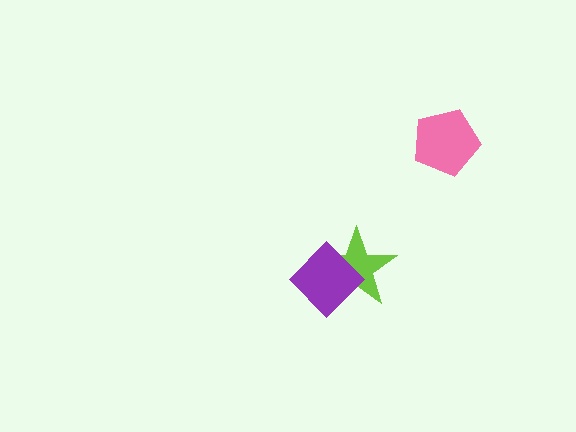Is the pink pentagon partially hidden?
No, no other shape covers it.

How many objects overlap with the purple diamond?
1 object overlaps with the purple diamond.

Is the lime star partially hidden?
Yes, it is partially covered by another shape.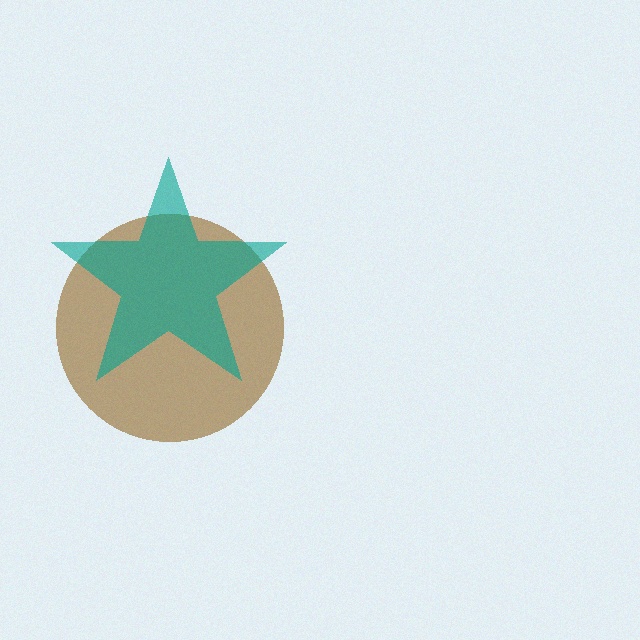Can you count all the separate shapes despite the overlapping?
Yes, there are 2 separate shapes.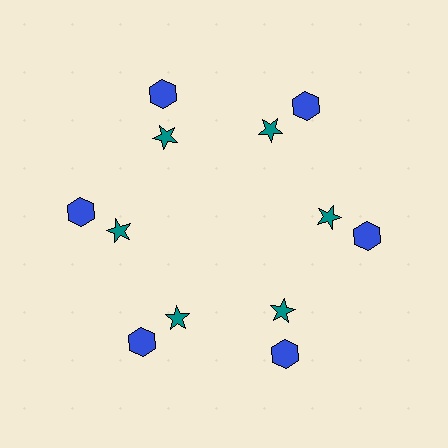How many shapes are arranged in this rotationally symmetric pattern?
There are 12 shapes, arranged in 6 groups of 2.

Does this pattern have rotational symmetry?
Yes, this pattern has 6-fold rotational symmetry. It looks the same after rotating 60 degrees around the center.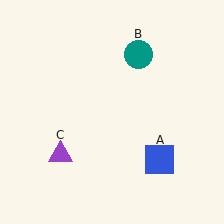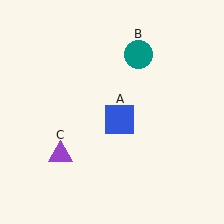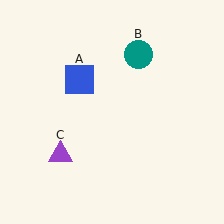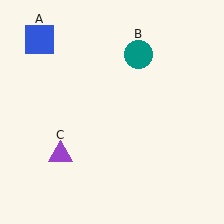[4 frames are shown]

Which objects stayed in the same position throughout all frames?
Teal circle (object B) and purple triangle (object C) remained stationary.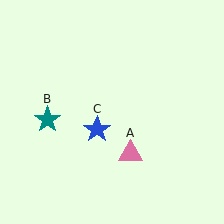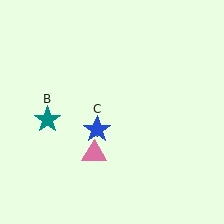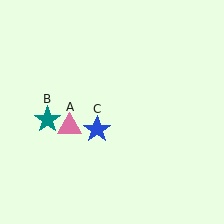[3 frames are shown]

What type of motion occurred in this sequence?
The pink triangle (object A) rotated clockwise around the center of the scene.